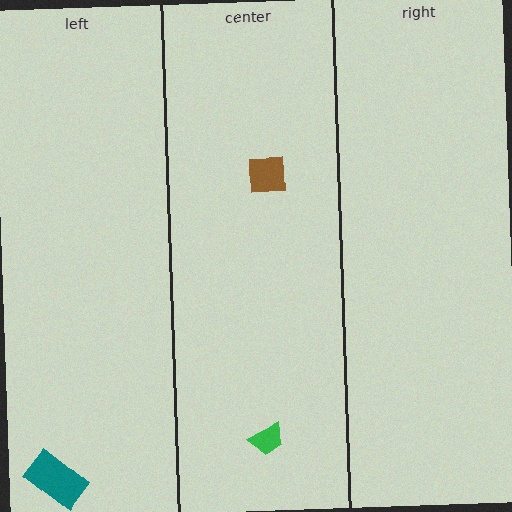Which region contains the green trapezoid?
The center region.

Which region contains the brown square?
The center region.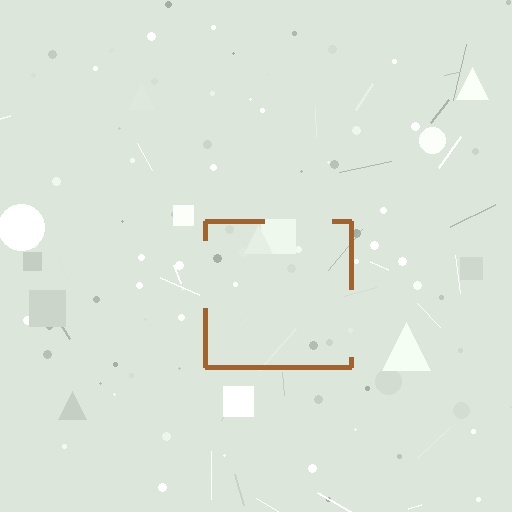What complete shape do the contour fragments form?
The contour fragments form a square.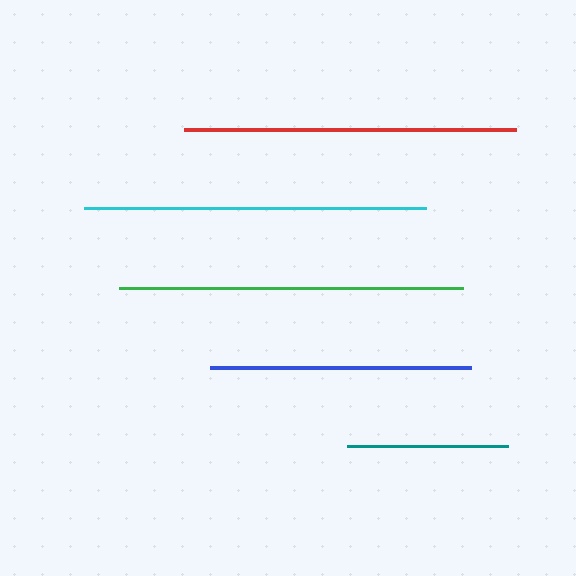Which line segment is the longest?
The green line is the longest at approximately 345 pixels.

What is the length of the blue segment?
The blue segment is approximately 261 pixels long.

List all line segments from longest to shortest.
From longest to shortest: green, cyan, red, blue, teal.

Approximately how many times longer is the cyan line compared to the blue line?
The cyan line is approximately 1.3 times the length of the blue line.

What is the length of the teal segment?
The teal segment is approximately 161 pixels long.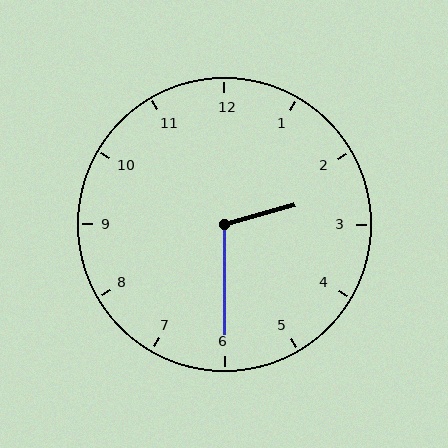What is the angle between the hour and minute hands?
Approximately 105 degrees.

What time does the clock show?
2:30.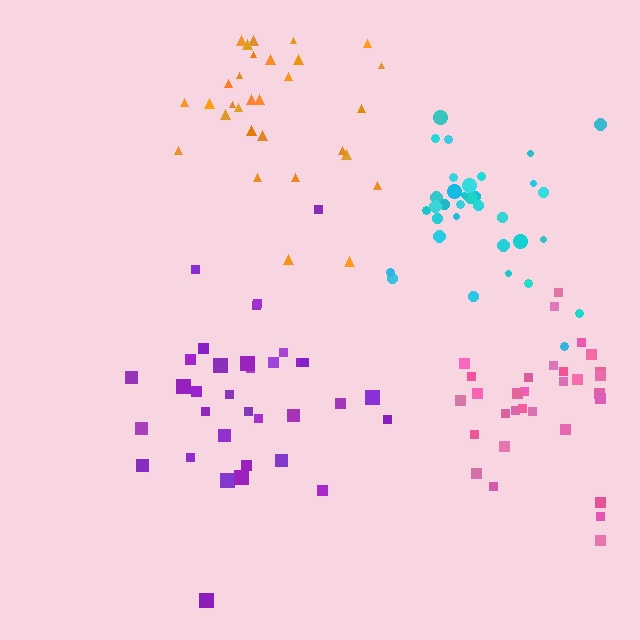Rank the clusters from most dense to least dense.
cyan, pink, orange, purple.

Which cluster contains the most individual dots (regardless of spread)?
Purple (35).